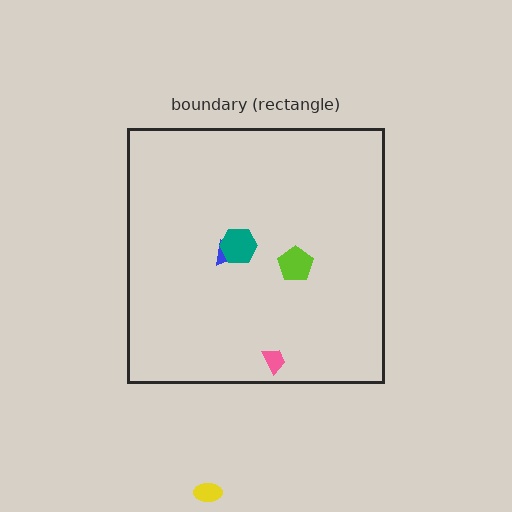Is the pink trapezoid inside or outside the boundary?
Inside.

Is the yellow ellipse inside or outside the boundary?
Outside.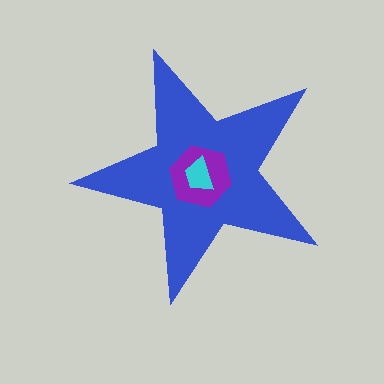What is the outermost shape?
The blue star.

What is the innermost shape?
The cyan trapezoid.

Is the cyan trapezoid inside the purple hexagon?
Yes.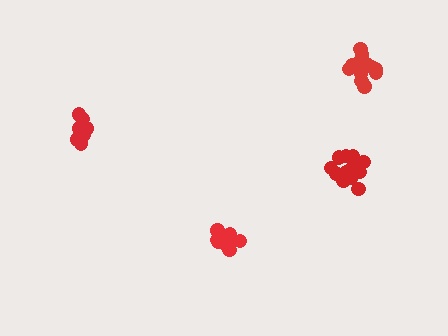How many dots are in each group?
Group 1: 10 dots, Group 2: 12 dots, Group 3: 15 dots, Group 4: 14 dots (51 total).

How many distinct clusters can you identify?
There are 4 distinct clusters.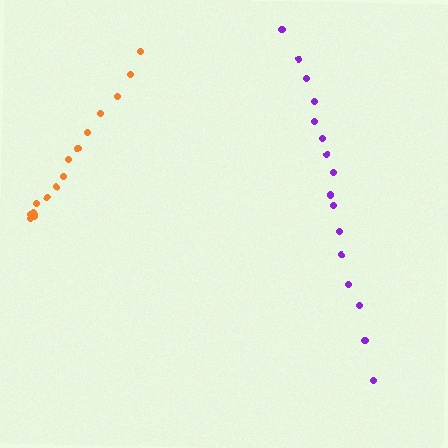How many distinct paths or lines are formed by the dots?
There are 2 distinct paths.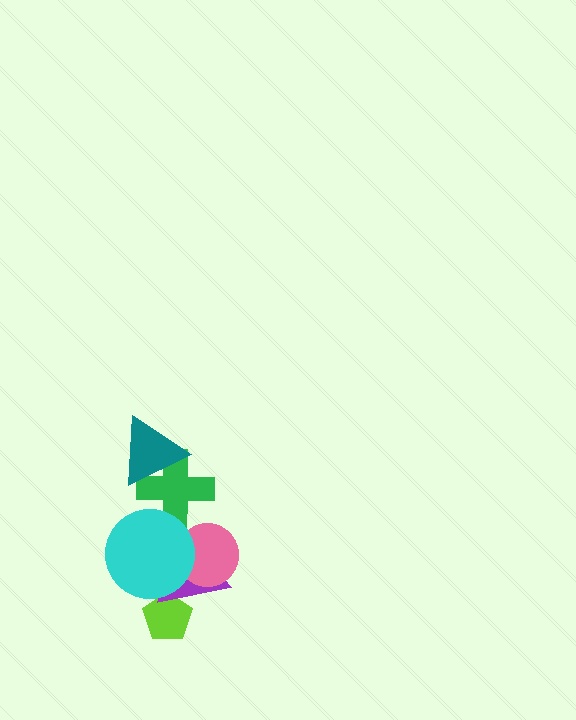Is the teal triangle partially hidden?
No, no other shape covers it.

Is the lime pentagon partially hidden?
Yes, it is partially covered by another shape.